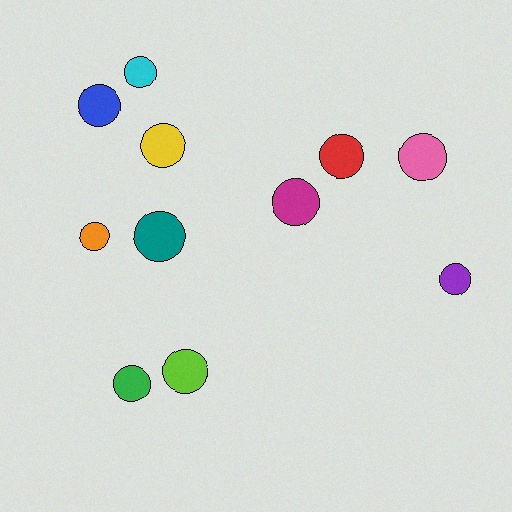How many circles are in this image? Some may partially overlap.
There are 11 circles.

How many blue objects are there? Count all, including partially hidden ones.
There is 1 blue object.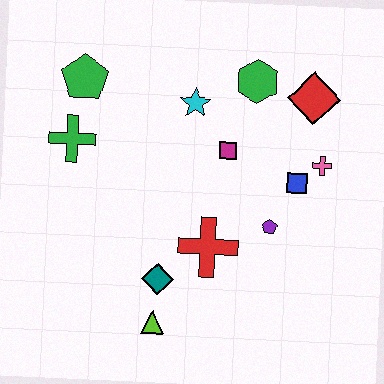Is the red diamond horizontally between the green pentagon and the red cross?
No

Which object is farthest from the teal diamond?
The red diamond is farthest from the teal diamond.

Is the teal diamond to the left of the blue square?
Yes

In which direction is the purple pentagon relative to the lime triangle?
The purple pentagon is to the right of the lime triangle.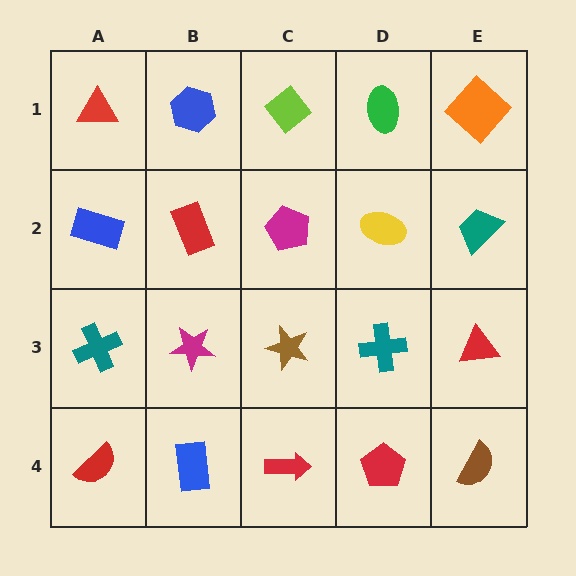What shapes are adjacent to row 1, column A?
A blue rectangle (row 2, column A), a blue hexagon (row 1, column B).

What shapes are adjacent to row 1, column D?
A yellow ellipse (row 2, column D), a lime diamond (row 1, column C), an orange diamond (row 1, column E).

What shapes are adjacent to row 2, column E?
An orange diamond (row 1, column E), a red triangle (row 3, column E), a yellow ellipse (row 2, column D).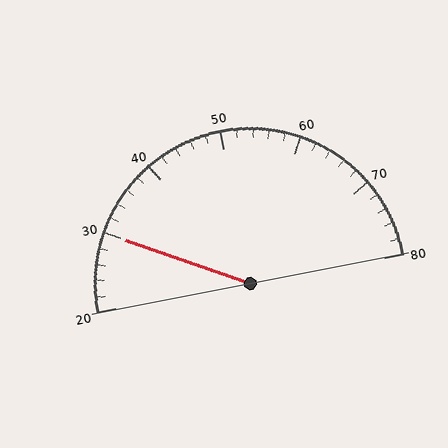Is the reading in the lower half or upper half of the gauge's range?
The reading is in the lower half of the range (20 to 80).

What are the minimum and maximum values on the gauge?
The gauge ranges from 20 to 80.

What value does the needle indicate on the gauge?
The needle indicates approximately 30.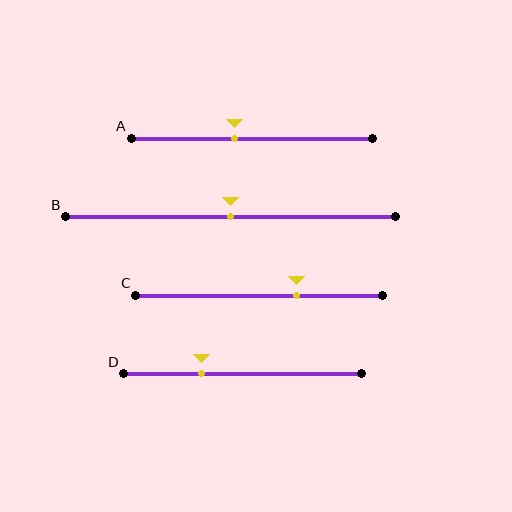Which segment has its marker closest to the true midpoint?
Segment B has its marker closest to the true midpoint.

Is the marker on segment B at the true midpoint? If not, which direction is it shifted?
Yes, the marker on segment B is at the true midpoint.